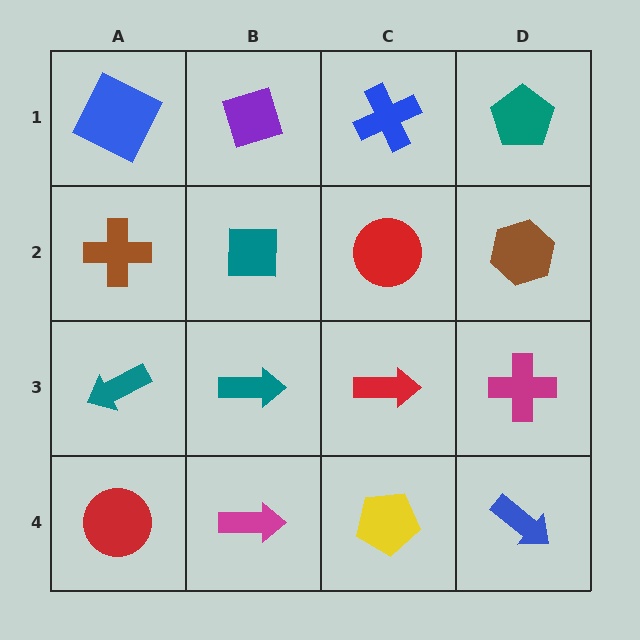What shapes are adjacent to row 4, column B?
A teal arrow (row 3, column B), a red circle (row 4, column A), a yellow pentagon (row 4, column C).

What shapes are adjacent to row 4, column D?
A magenta cross (row 3, column D), a yellow pentagon (row 4, column C).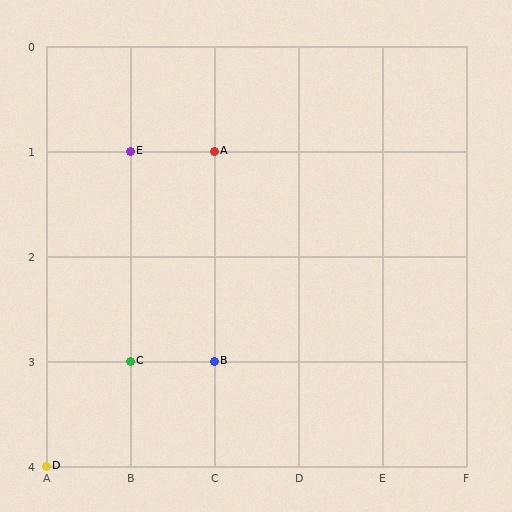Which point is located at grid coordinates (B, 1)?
Point E is at (B, 1).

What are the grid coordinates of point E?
Point E is at grid coordinates (B, 1).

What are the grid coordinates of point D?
Point D is at grid coordinates (A, 4).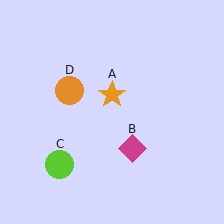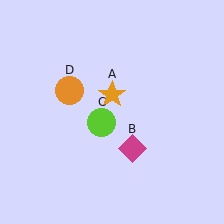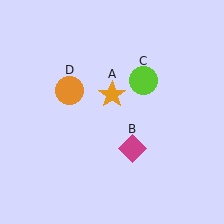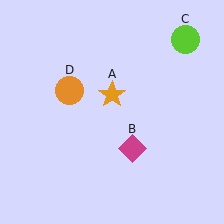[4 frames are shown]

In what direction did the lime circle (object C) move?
The lime circle (object C) moved up and to the right.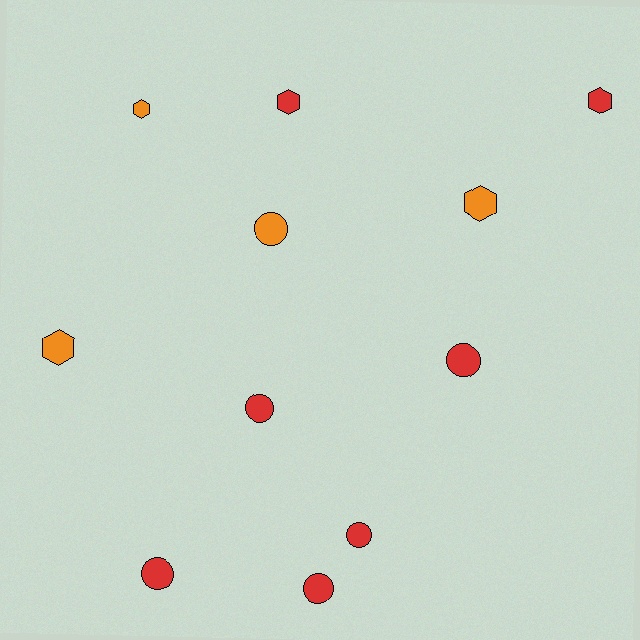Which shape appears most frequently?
Circle, with 6 objects.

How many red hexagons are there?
There are 2 red hexagons.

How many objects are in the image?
There are 11 objects.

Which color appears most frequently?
Red, with 7 objects.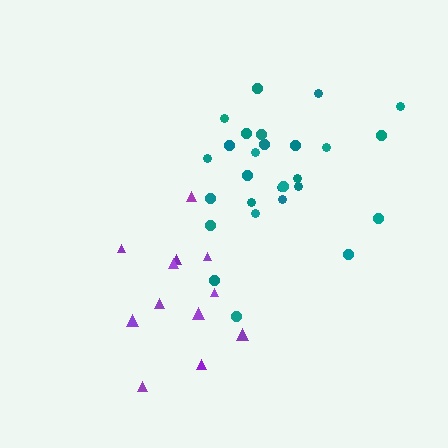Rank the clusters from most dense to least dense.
teal, purple.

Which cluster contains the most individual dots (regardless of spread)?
Teal (27).